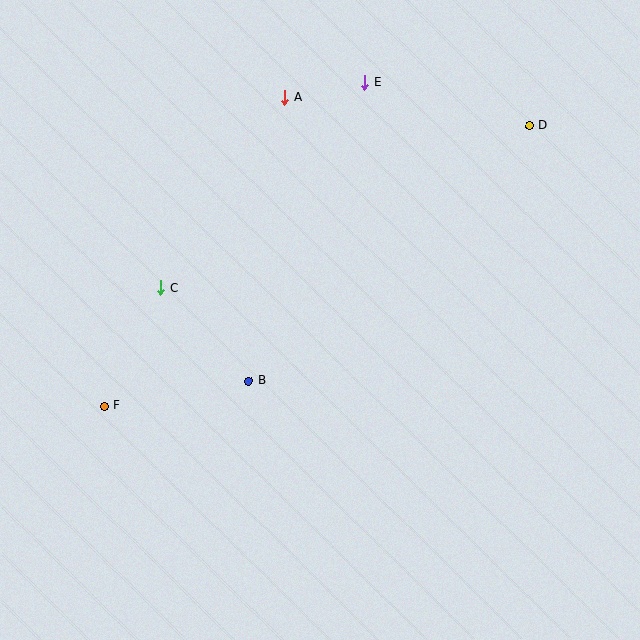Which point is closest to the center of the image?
Point B at (249, 381) is closest to the center.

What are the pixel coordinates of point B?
Point B is at (249, 381).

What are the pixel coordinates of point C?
Point C is at (161, 288).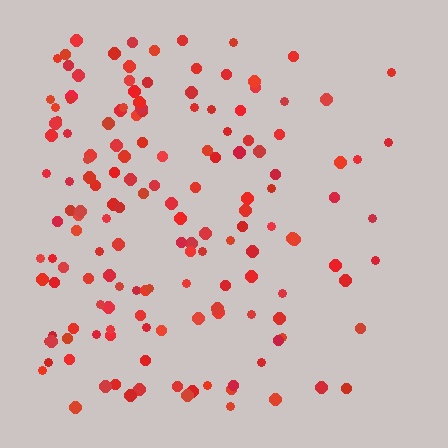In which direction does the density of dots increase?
From right to left, with the left side densest.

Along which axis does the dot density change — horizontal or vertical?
Horizontal.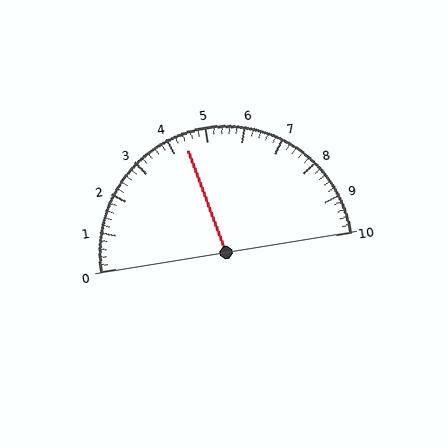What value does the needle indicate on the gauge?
The needle indicates approximately 4.4.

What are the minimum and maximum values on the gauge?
The gauge ranges from 0 to 10.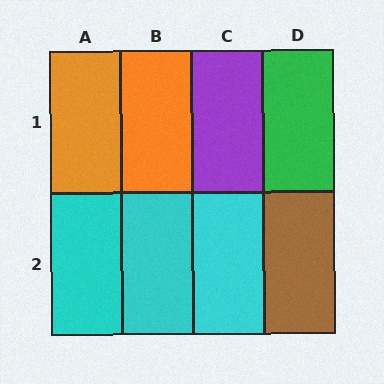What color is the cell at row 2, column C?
Cyan.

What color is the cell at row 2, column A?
Cyan.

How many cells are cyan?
3 cells are cyan.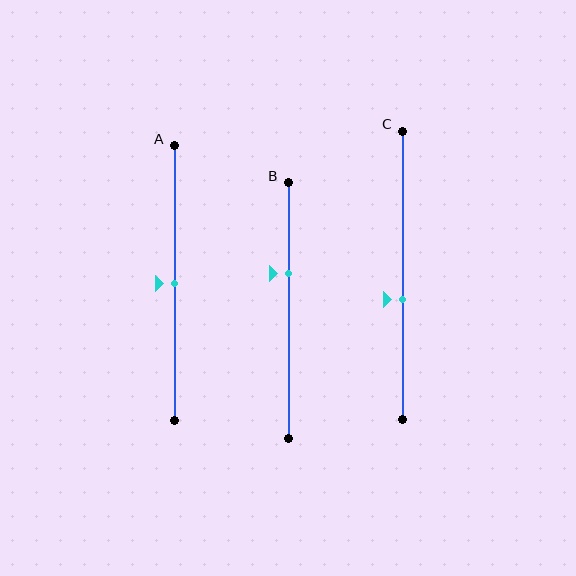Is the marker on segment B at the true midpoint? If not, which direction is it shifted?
No, the marker on segment B is shifted upward by about 15% of the segment length.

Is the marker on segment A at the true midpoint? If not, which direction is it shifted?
Yes, the marker on segment A is at the true midpoint.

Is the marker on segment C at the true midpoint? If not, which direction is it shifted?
No, the marker on segment C is shifted downward by about 8% of the segment length.